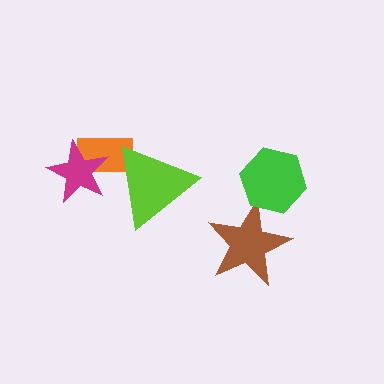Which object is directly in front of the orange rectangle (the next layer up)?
The lime triangle is directly in front of the orange rectangle.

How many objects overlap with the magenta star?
1 object overlaps with the magenta star.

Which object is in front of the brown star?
The green hexagon is in front of the brown star.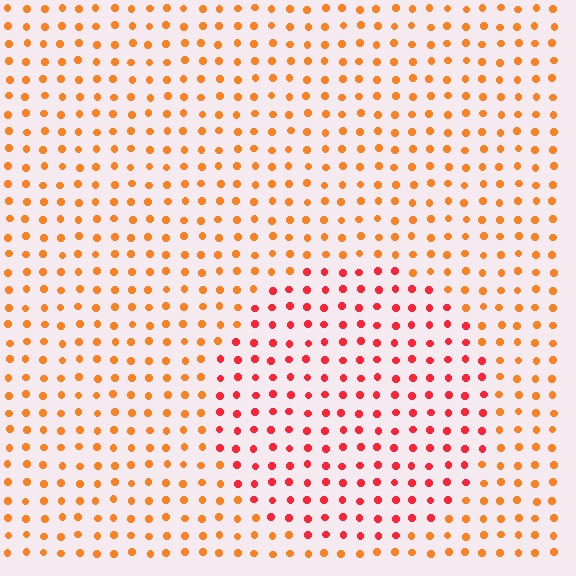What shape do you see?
I see a circle.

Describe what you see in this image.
The image is filled with small orange elements in a uniform arrangement. A circle-shaped region is visible where the elements are tinted to a slightly different hue, forming a subtle color boundary.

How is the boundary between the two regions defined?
The boundary is defined purely by a slight shift in hue (about 32 degrees). Spacing, size, and orientation are identical on both sides.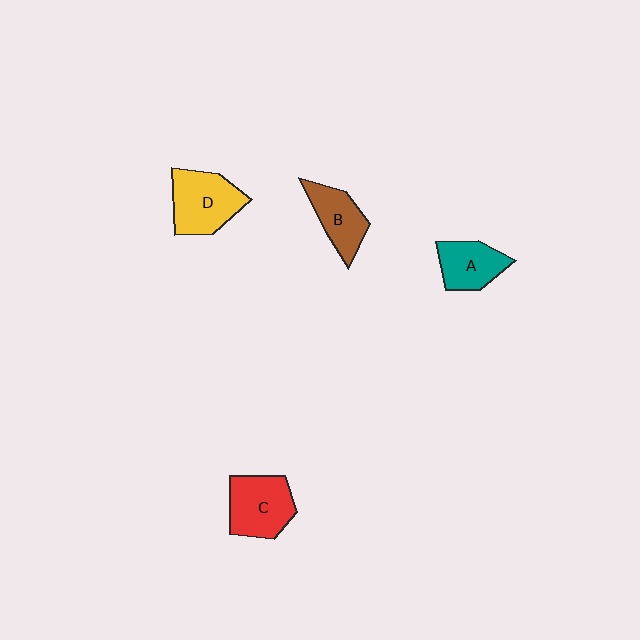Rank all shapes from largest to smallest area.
From largest to smallest: D (yellow), C (red), A (teal), B (brown).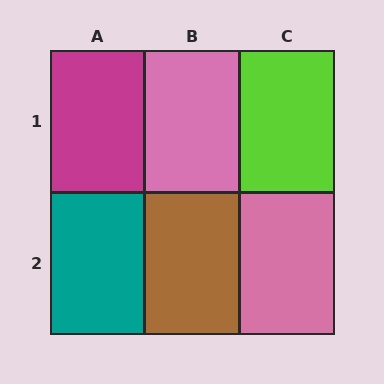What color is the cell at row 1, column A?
Magenta.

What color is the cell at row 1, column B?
Pink.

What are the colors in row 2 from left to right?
Teal, brown, pink.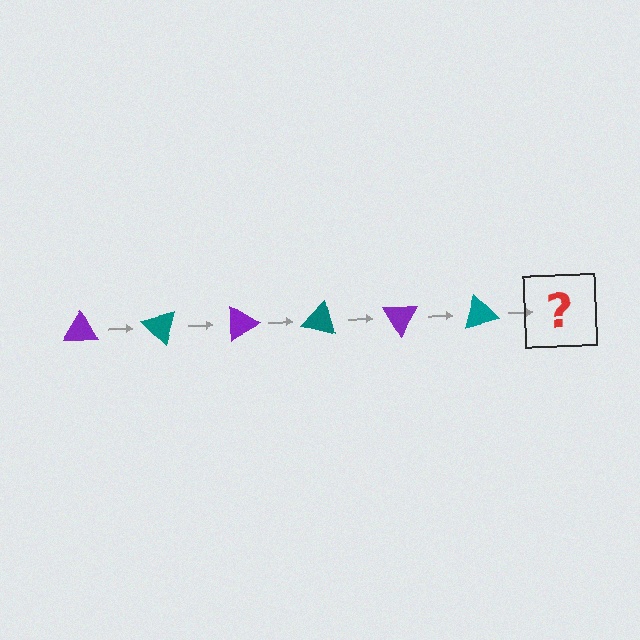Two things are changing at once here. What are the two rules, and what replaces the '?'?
The two rules are that it rotates 45 degrees each step and the color cycles through purple and teal. The '?' should be a purple triangle, rotated 270 degrees from the start.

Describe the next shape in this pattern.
It should be a purple triangle, rotated 270 degrees from the start.